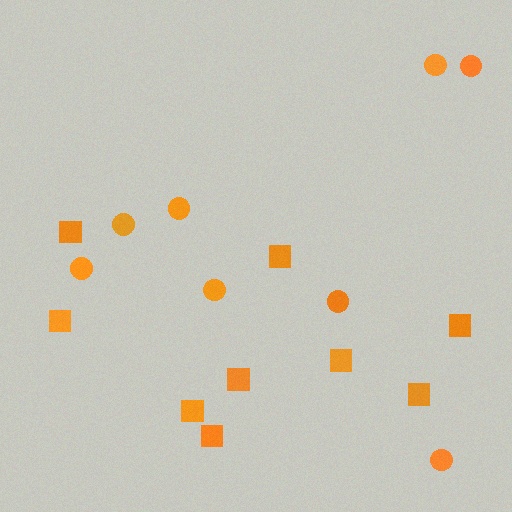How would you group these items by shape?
There are 2 groups: one group of circles (8) and one group of squares (9).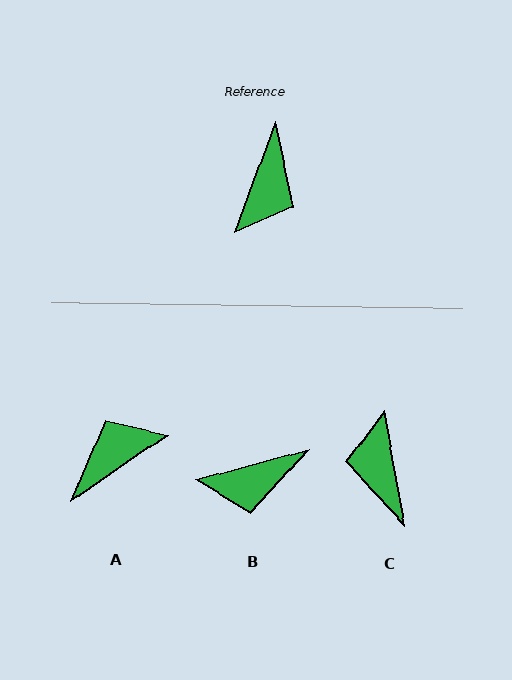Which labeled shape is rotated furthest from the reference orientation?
C, about 149 degrees away.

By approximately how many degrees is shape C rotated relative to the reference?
Approximately 149 degrees clockwise.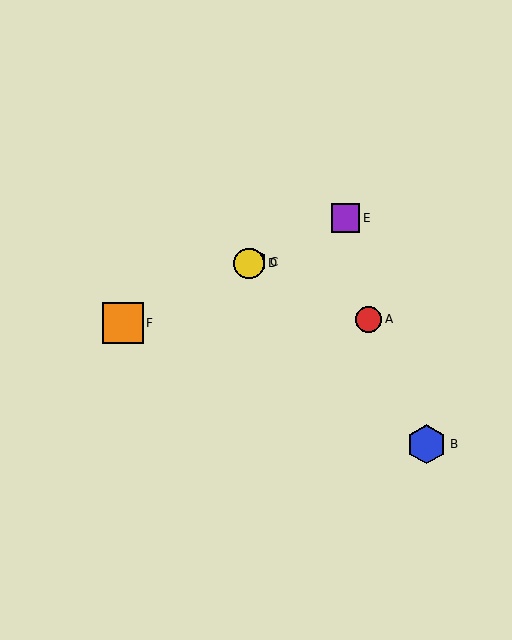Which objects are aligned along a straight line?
Objects C, D, E, F are aligned along a straight line.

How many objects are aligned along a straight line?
4 objects (C, D, E, F) are aligned along a straight line.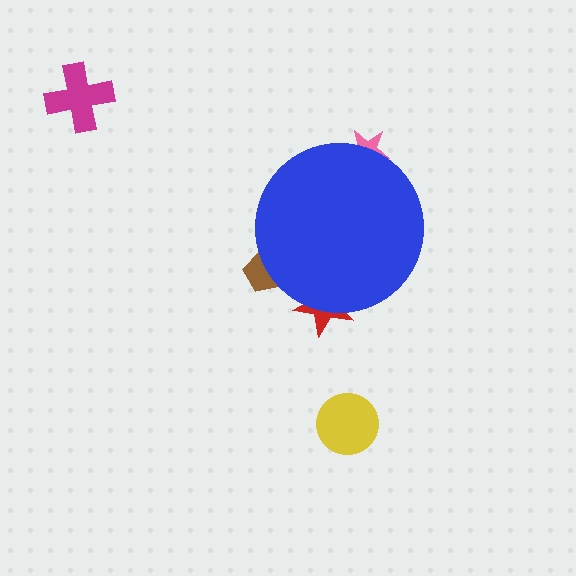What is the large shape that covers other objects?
A blue circle.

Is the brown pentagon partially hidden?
Yes, the brown pentagon is partially hidden behind the blue circle.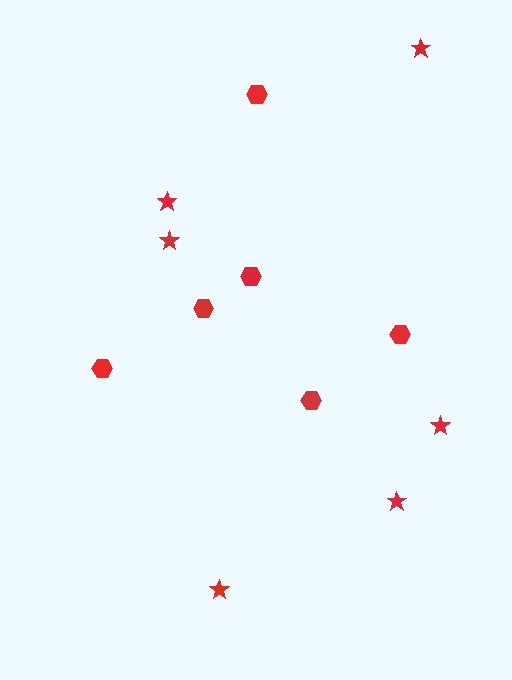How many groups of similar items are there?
There are 2 groups: one group of hexagons (6) and one group of stars (6).